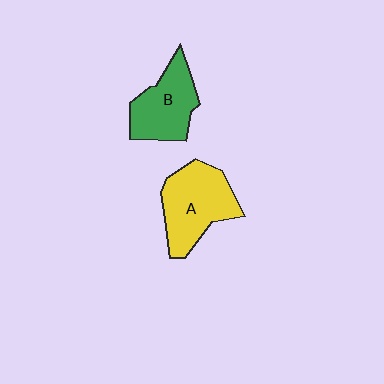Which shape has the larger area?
Shape A (yellow).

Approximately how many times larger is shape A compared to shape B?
Approximately 1.2 times.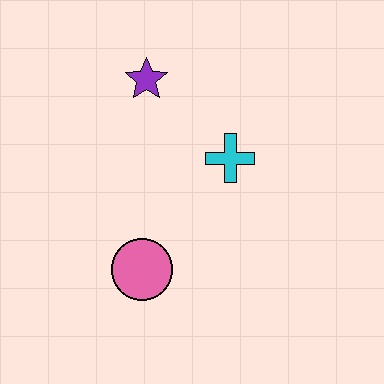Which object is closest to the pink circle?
The cyan cross is closest to the pink circle.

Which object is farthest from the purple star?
The pink circle is farthest from the purple star.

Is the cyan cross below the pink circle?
No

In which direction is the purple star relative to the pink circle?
The purple star is above the pink circle.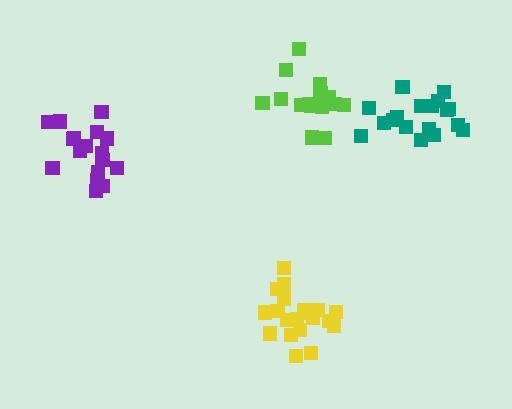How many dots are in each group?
Group 1: 20 dots, Group 2: 18 dots, Group 3: 16 dots, Group 4: 17 dots (71 total).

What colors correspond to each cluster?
The clusters are colored: yellow, teal, lime, purple.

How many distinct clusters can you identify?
There are 4 distinct clusters.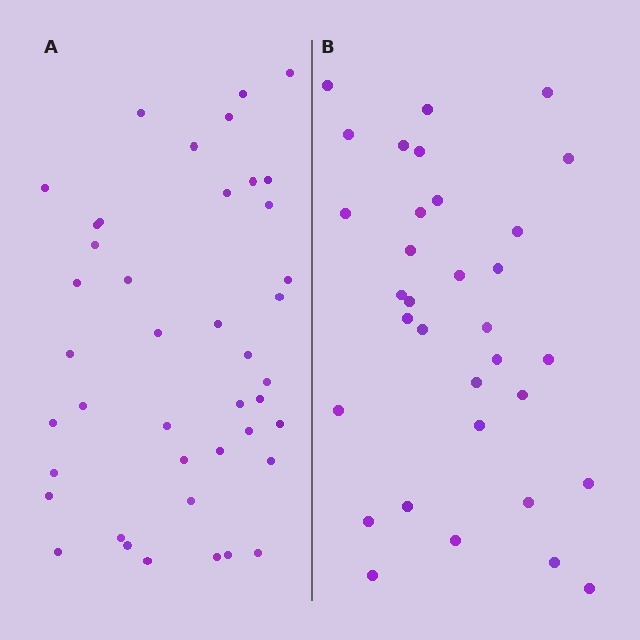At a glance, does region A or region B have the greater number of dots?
Region A (the left region) has more dots.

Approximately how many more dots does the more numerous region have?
Region A has roughly 8 or so more dots than region B.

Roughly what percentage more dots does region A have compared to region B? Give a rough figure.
About 25% more.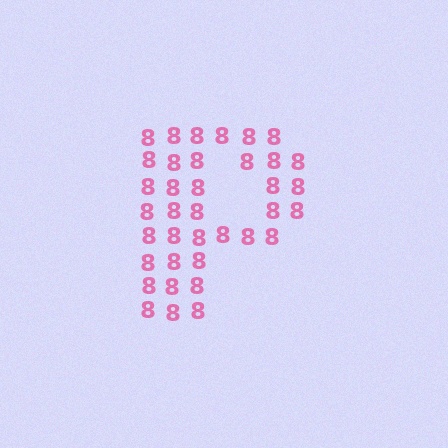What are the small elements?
The small elements are digit 8's.